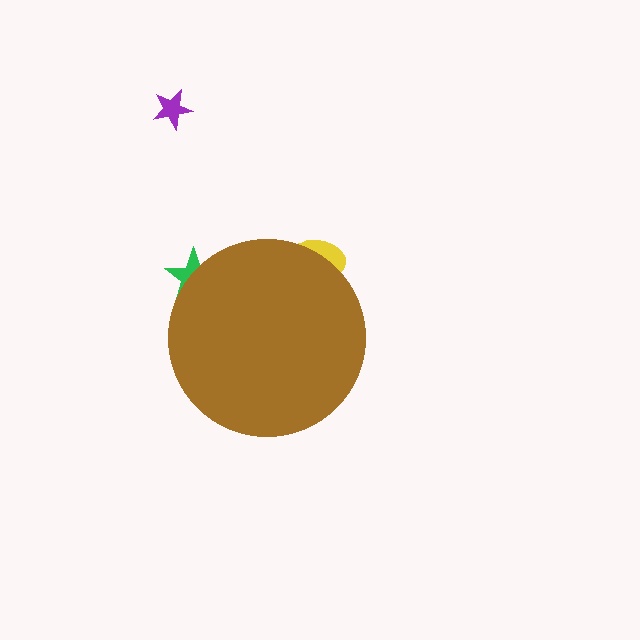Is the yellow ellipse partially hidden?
Yes, the yellow ellipse is partially hidden behind the brown circle.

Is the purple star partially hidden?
No, the purple star is fully visible.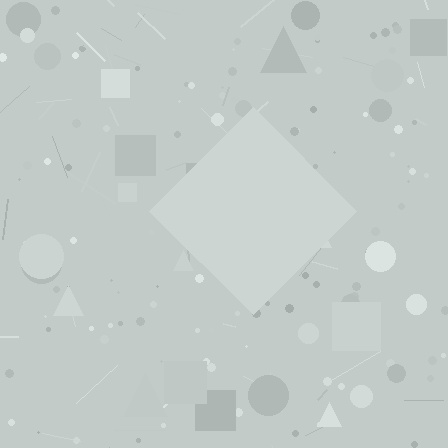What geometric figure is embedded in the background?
A diamond is embedded in the background.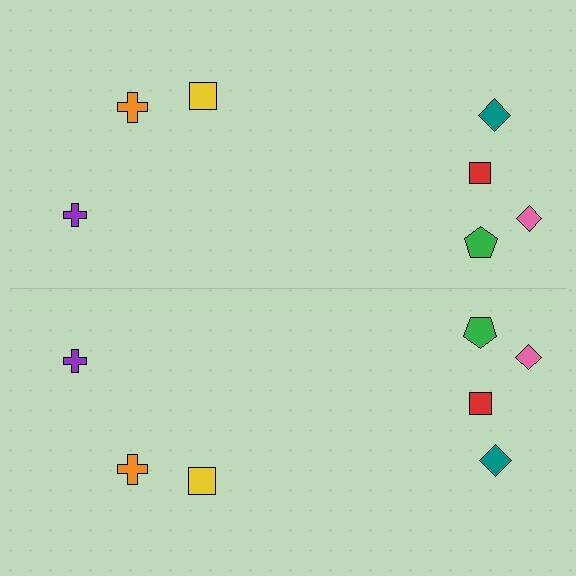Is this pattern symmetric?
Yes, this pattern has bilateral (reflection) symmetry.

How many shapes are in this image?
There are 14 shapes in this image.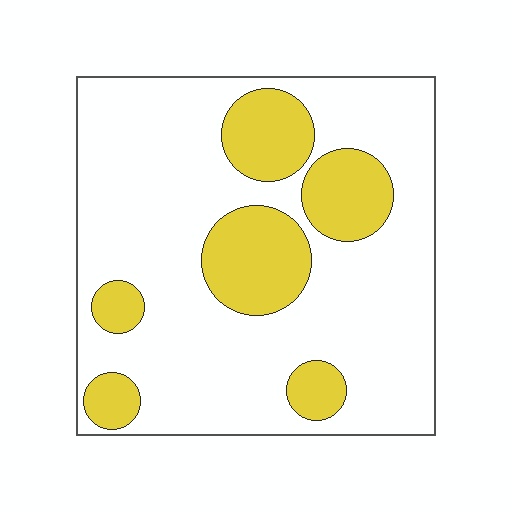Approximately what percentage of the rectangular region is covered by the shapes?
Approximately 25%.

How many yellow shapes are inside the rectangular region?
6.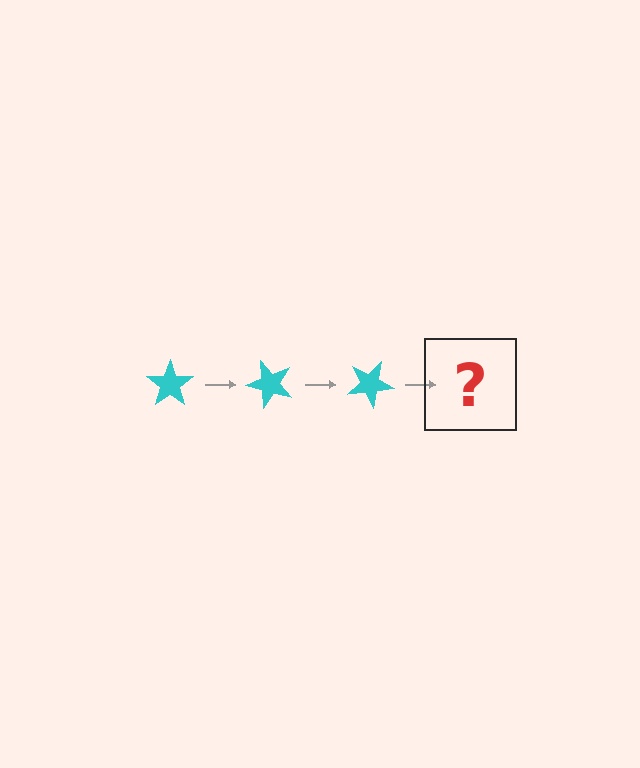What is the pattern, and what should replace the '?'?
The pattern is that the star rotates 50 degrees each step. The '?' should be a cyan star rotated 150 degrees.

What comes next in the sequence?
The next element should be a cyan star rotated 150 degrees.